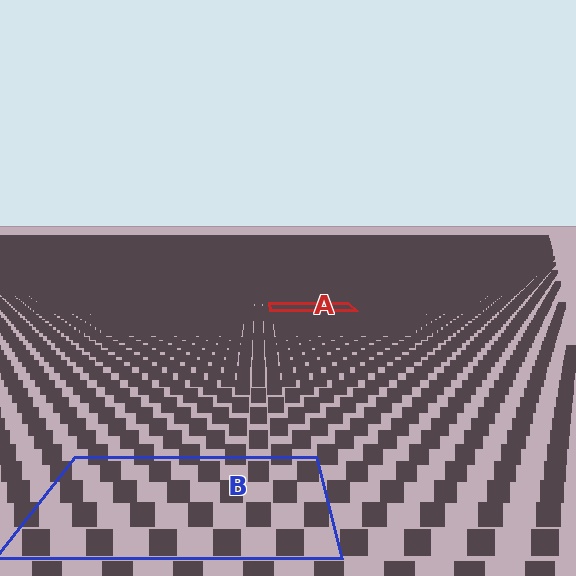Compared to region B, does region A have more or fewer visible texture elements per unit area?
Region A has more texture elements per unit area — they are packed more densely because it is farther away.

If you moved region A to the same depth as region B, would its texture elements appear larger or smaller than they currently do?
They would appear larger. At a closer depth, the same texture elements are projected at a bigger on-screen size.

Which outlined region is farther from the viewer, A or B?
Region A is farther from the viewer — the texture elements inside it appear smaller and more densely packed.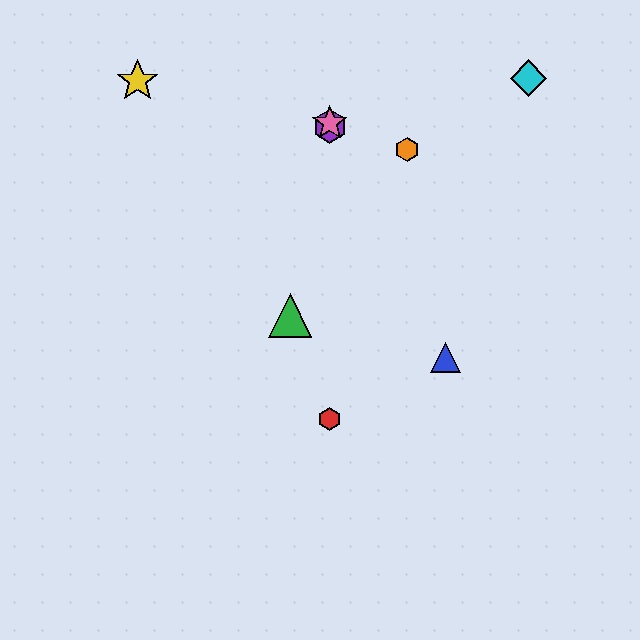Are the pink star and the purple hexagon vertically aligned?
Yes, both are at x≈330.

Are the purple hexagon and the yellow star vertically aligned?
No, the purple hexagon is at x≈330 and the yellow star is at x≈137.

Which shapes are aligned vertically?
The red hexagon, the purple hexagon, the pink star are aligned vertically.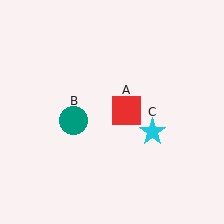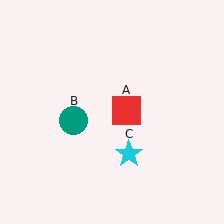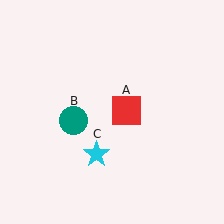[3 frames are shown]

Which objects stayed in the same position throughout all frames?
Red square (object A) and teal circle (object B) remained stationary.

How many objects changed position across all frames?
1 object changed position: cyan star (object C).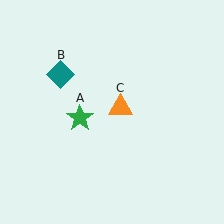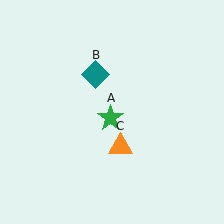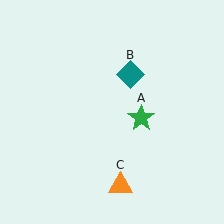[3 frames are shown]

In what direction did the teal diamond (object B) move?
The teal diamond (object B) moved right.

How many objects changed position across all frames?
3 objects changed position: green star (object A), teal diamond (object B), orange triangle (object C).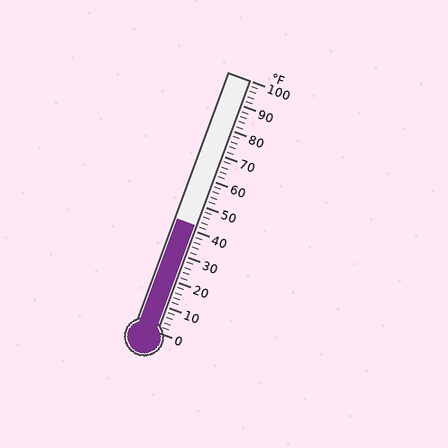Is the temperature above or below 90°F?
The temperature is below 90°F.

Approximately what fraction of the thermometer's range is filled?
The thermometer is filled to approximately 40% of its range.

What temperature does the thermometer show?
The thermometer shows approximately 42°F.